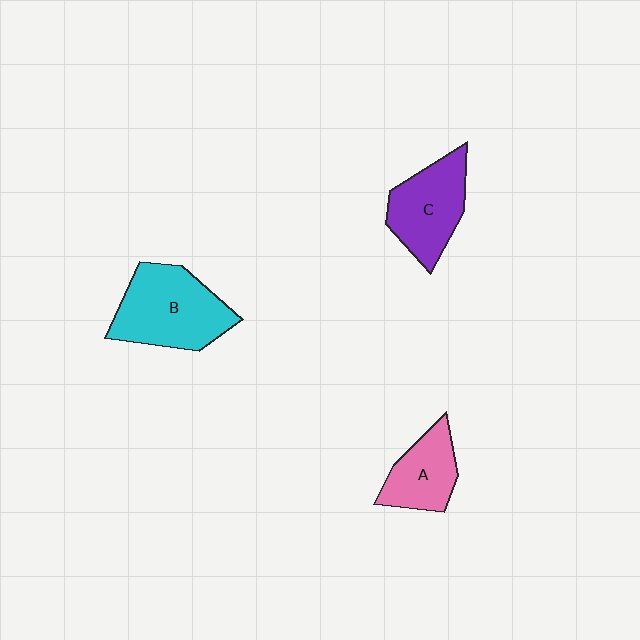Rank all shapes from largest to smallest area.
From largest to smallest: B (cyan), C (purple), A (pink).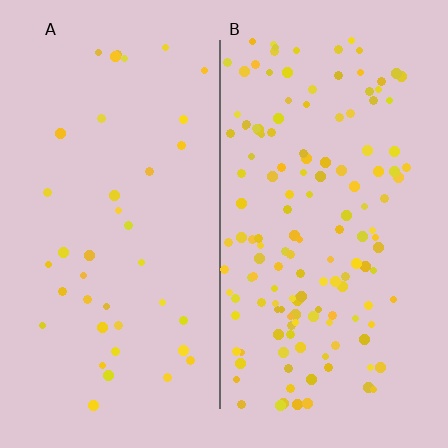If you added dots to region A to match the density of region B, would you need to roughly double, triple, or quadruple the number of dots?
Approximately quadruple.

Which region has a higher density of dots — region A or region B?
B (the right).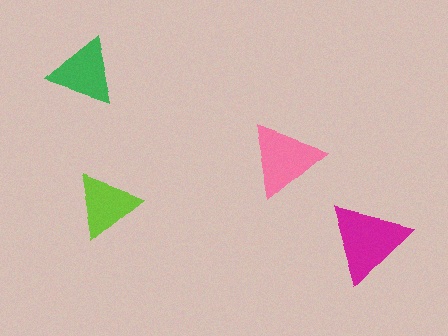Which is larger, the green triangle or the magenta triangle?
The magenta one.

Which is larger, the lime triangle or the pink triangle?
The pink one.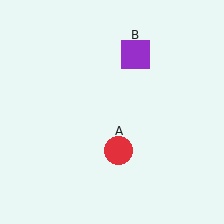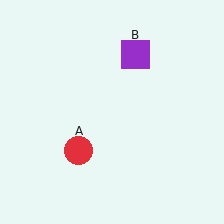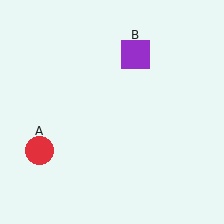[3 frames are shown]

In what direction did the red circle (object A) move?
The red circle (object A) moved left.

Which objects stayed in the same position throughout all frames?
Purple square (object B) remained stationary.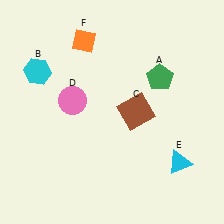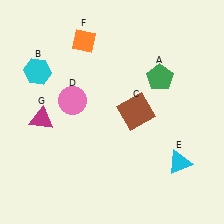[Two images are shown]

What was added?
A magenta triangle (G) was added in Image 2.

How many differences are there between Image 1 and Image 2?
There is 1 difference between the two images.